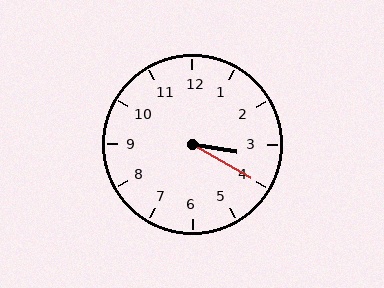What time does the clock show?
3:20.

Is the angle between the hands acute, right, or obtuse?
It is acute.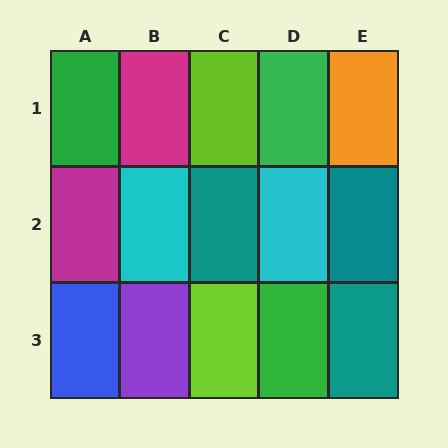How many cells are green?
3 cells are green.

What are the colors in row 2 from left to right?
Magenta, cyan, teal, cyan, teal.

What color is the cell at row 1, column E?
Orange.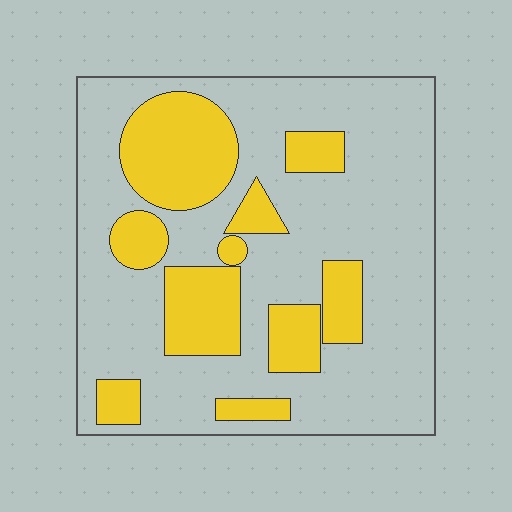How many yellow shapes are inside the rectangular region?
10.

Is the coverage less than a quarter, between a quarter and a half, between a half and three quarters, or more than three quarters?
Between a quarter and a half.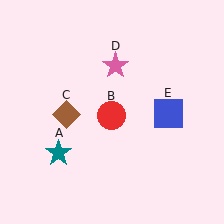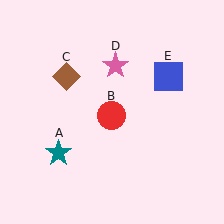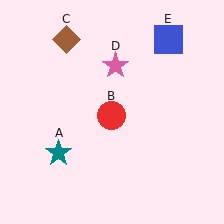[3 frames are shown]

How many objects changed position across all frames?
2 objects changed position: brown diamond (object C), blue square (object E).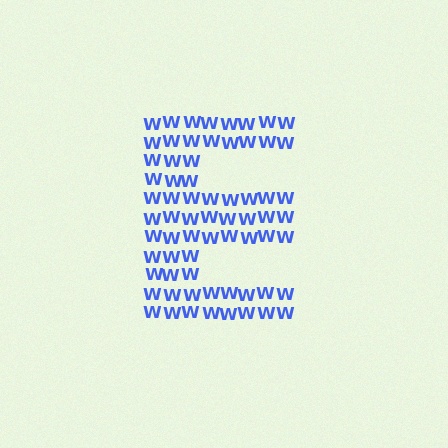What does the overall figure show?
The overall figure shows the letter E.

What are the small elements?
The small elements are letter W's.